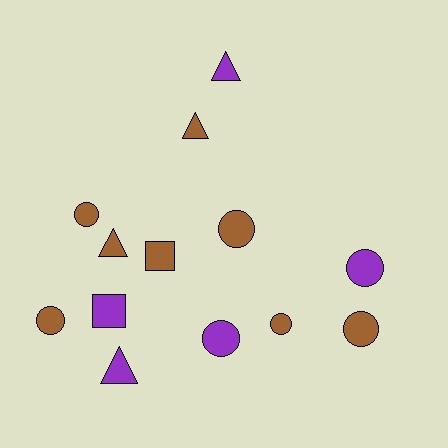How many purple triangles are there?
There are 2 purple triangles.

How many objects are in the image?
There are 13 objects.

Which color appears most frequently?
Brown, with 8 objects.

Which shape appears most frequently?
Circle, with 7 objects.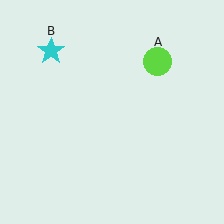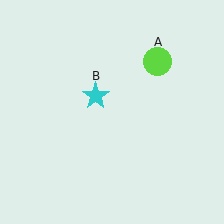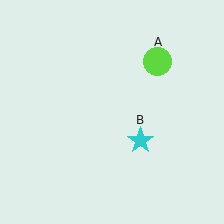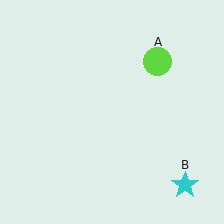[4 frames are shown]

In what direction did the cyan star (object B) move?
The cyan star (object B) moved down and to the right.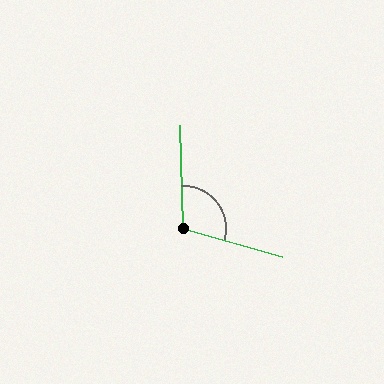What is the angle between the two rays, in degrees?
Approximately 107 degrees.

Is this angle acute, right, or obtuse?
It is obtuse.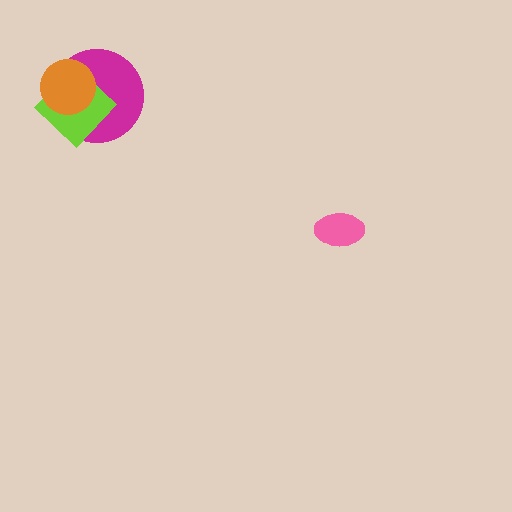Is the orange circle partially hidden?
No, no other shape covers it.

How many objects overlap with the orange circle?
2 objects overlap with the orange circle.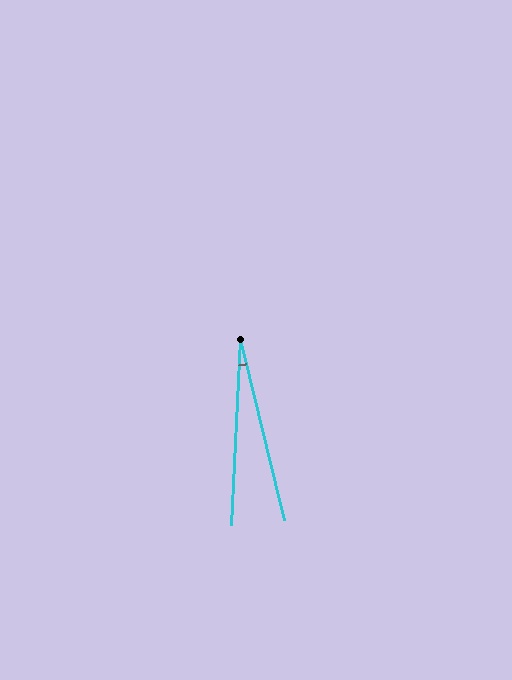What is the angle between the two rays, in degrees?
Approximately 16 degrees.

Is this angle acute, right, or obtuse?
It is acute.